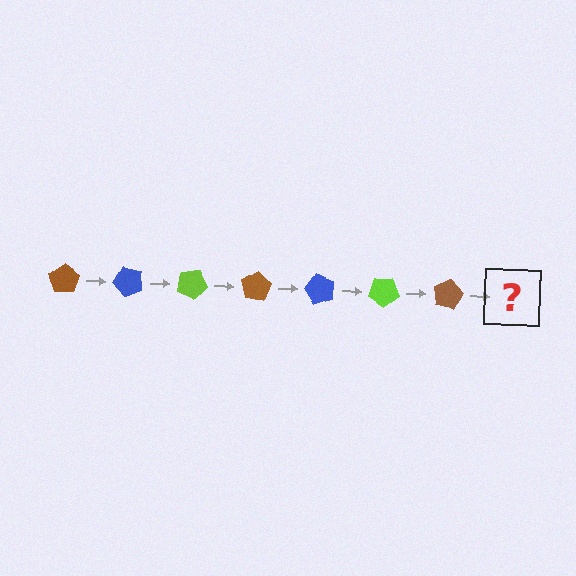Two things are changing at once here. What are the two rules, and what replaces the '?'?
The two rules are that it rotates 50 degrees each step and the color cycles through brown, blue, and lime. The '?' should be a blue pentagon, rotated 350 degrees from the start.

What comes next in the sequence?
The next element should be a blue pentagon, rotated 350 degrees from the start.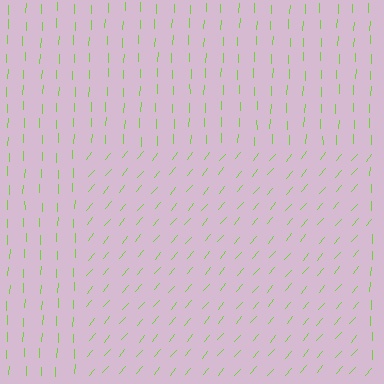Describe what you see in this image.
The image is filled with small lime line segments. A rectangle region in the image has lines oriented differently from the surrounding lines, creating a visible texture boundary.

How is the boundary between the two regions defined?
The boundary is defined purely by a change in line orientation (approximately 39 degrees difference). All lines are the same color and thickness.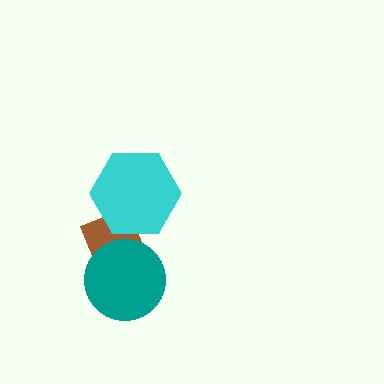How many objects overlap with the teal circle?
1 object overlaps with the teal circle.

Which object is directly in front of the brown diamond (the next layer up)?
The cyan hexagon is directly in front of the brown diamond.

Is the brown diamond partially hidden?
Yes, it is partially covered by another shape.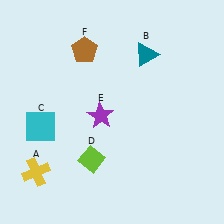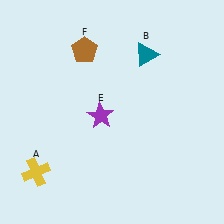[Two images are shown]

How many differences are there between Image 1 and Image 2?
There are 2 differences between the two images.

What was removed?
The cyan square (C), the lime diamond (D) were removed in Image 2.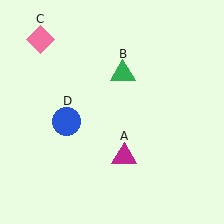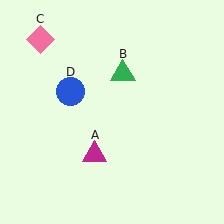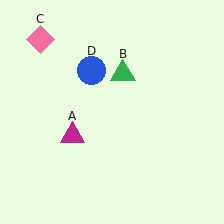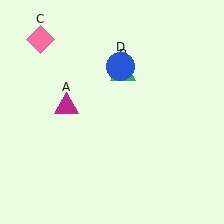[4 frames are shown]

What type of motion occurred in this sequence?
The magenta triangle (object A), blue circle (object D) rotated clockwise around the center of the scene.